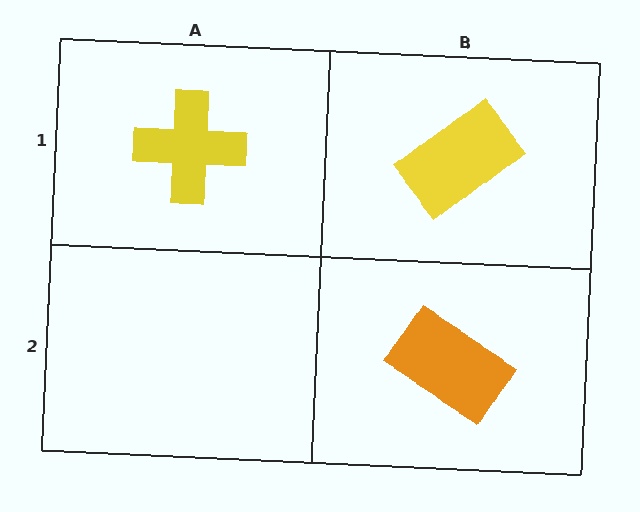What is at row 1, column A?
A yellow cross.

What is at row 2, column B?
An orange rectangle.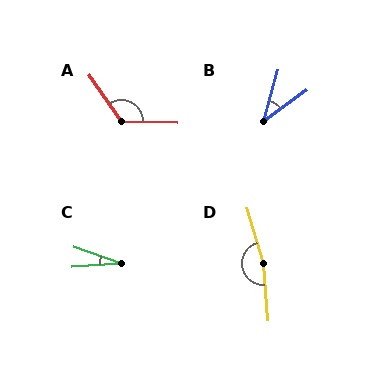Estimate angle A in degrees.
Approximately 126 degrees.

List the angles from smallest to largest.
C (23°), B (38°), A (126°), D (168°).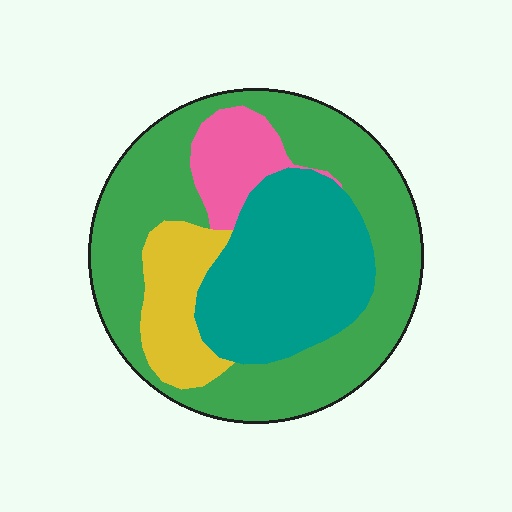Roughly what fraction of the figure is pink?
Pink covers roughly 10% of the figure.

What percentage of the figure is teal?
Teal covers around 30% of the figure.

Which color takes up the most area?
Green, at roughly 50%.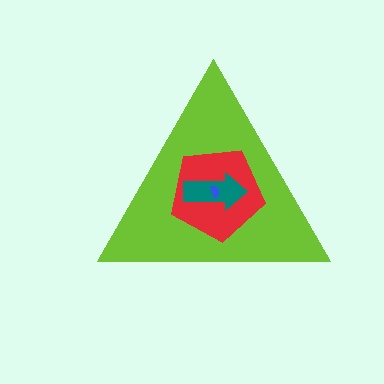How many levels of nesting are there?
4.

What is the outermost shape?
The lime triangle.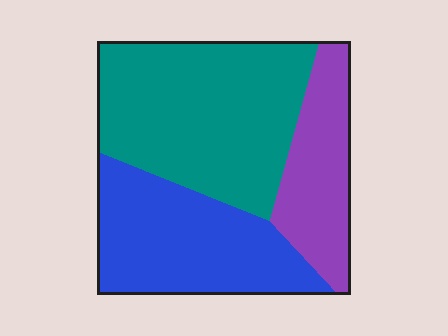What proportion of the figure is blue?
Blue takes up between a quarter and a half of the figure.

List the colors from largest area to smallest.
From largest to smallest: teal, blue, purple.